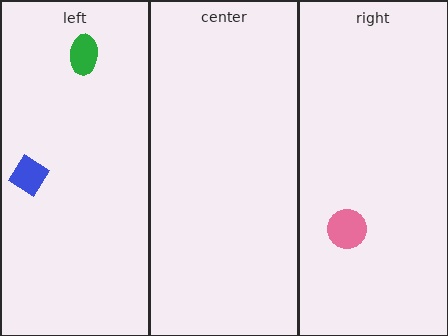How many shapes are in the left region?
2.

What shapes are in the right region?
The pink circle.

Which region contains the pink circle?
The right region.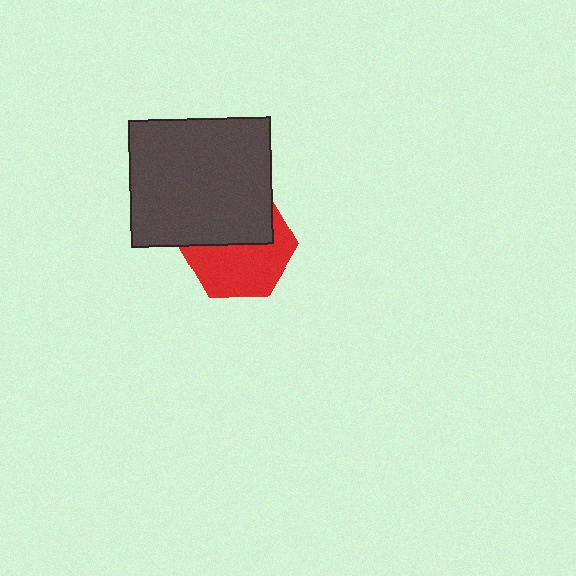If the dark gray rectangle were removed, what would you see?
You would see the complete red hexagon.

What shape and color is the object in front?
The object in front is a dark gray rectangle.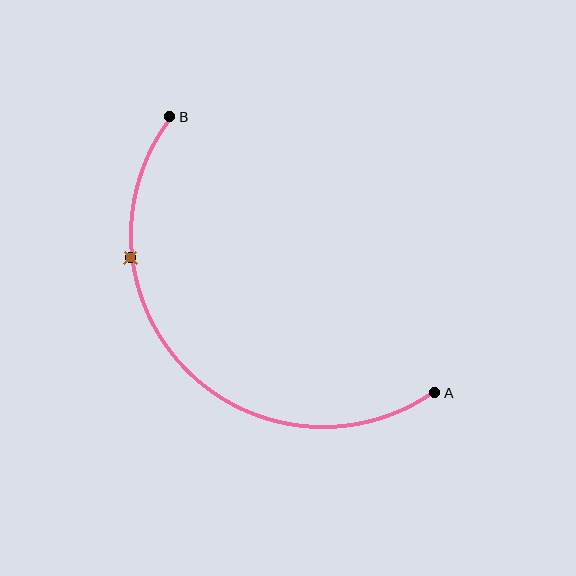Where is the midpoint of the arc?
The arc midpoint is the point on the curve farthest from the straight line joining A and B. It sits below and to the left of that line.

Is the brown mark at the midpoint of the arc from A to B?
No. The brown mark lies on the arc but is closer to endpoint B. The arc midpoint would be at the point on the curve equidistant along the arc from both A and B.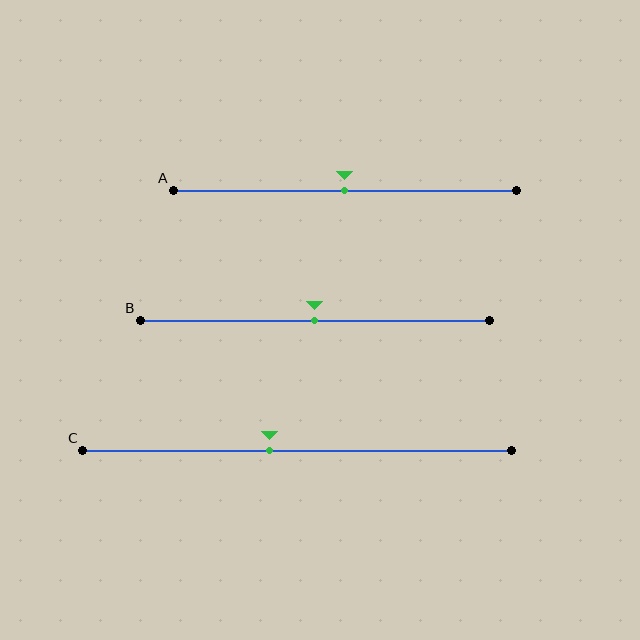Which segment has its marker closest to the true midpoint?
Segment A has its marker closest to the true midpoint.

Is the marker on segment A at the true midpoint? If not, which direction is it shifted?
Yes, the marker on segment A is at the true midpoint.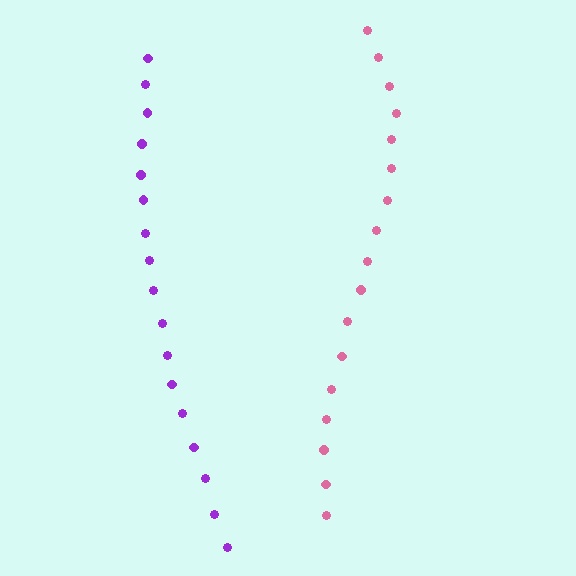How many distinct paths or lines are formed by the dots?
There are 2 distinct paths.